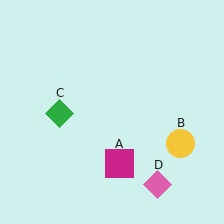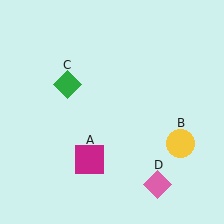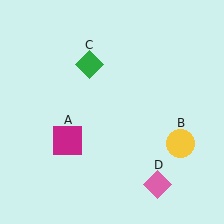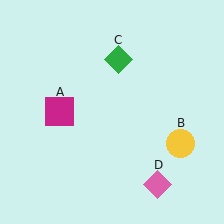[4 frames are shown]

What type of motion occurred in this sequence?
The magenta square (object A), green diamond (object C) rotated clockwise around the center of the scene.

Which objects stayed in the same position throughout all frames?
Yellow circle (object B) and pink diamond (object D) remained stationary.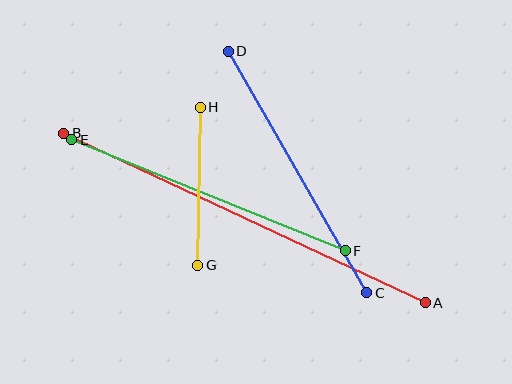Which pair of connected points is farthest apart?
Points A and B are farthest apart.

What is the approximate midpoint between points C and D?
The midpoint is at approximately (297, 172) pixels.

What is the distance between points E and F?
The distance is approximately 295 pixels.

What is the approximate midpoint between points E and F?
The midpoint is at approximately (209, 195) pixels.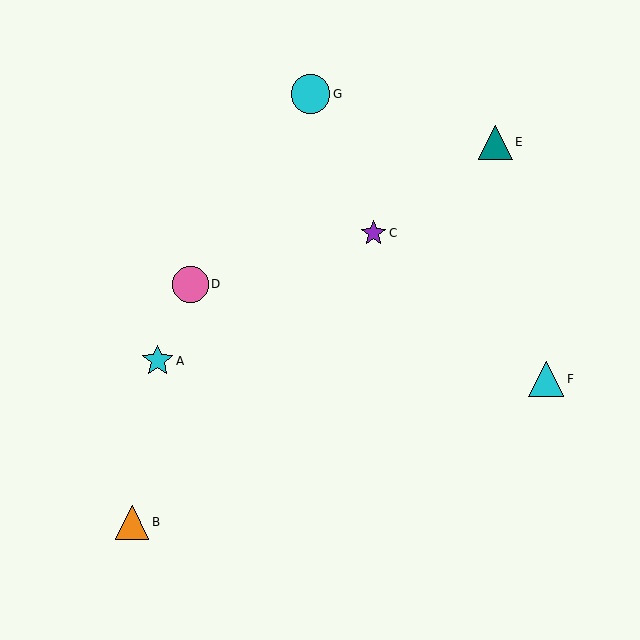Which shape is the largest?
The cyan circle (labeled G) is the largest.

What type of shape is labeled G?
Shape G is a cyan circle.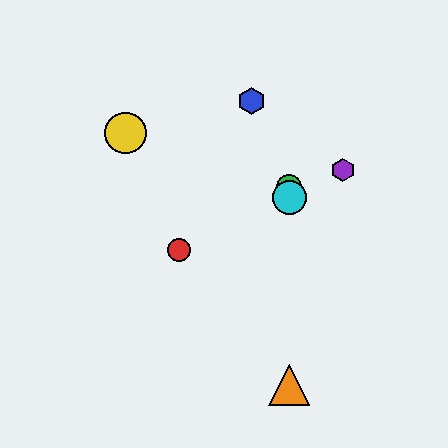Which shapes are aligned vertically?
The green circle, the orange triangle, the cyan circle are aligned vertically.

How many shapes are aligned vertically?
3 shapes (the green circle, the orange triangle, the cyan circle) are aligned vertically.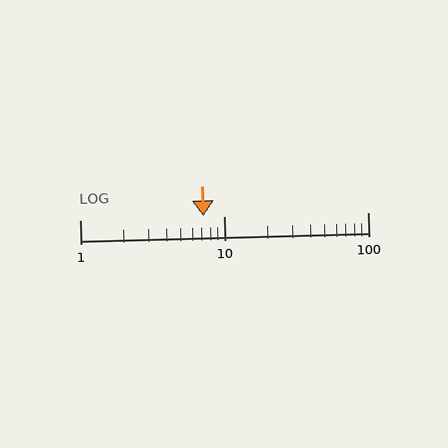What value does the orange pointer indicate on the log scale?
The pointer indicates approximately 7.2.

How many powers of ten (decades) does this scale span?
The scale spans 2 decades, from 1 to 100.